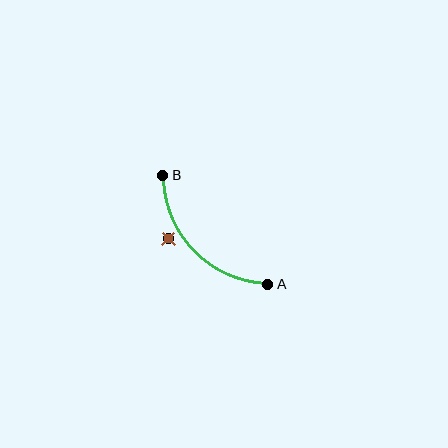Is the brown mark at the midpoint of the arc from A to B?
No — the brown mark does not lie on the arc at all. It sits slightly outside the curve.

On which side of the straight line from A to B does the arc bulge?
The arc bulges below and to the left of the straight line connecting A and B.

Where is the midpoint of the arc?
The arc midpoint is the point on the curve farthest from the straight line joining A and B. It sits below and to the left of that line.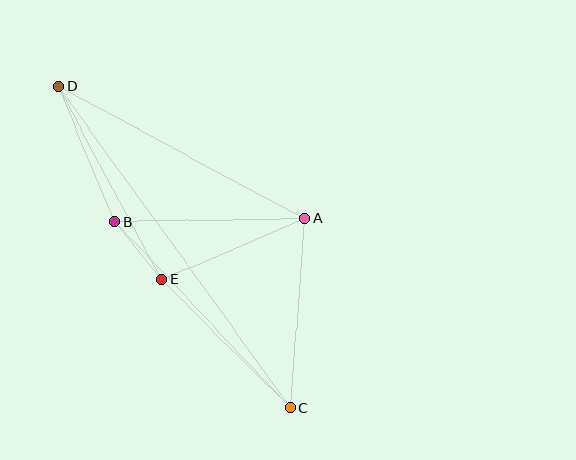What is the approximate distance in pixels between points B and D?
The distance between B and D is approximately 147 pixels.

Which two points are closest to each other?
Points B and E are closest to each other.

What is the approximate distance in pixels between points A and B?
The distance between A and B is approximately 190 pixels.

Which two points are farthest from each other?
Points C and D are farthest from each other.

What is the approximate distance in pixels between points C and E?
The distance between C and E is approximately 182 pixels.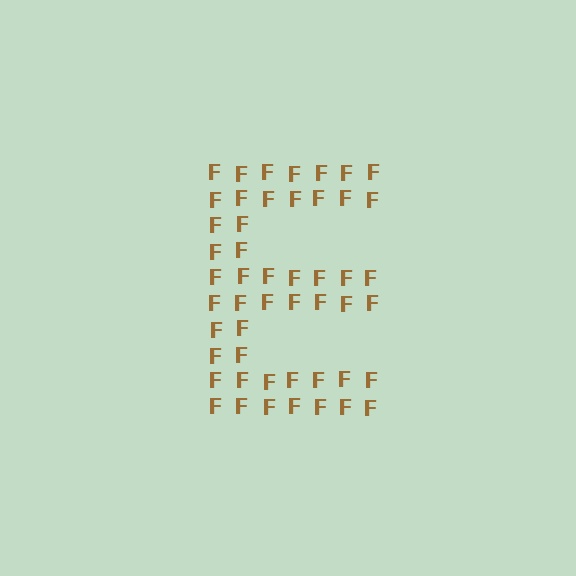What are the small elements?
The small elements are letter F's.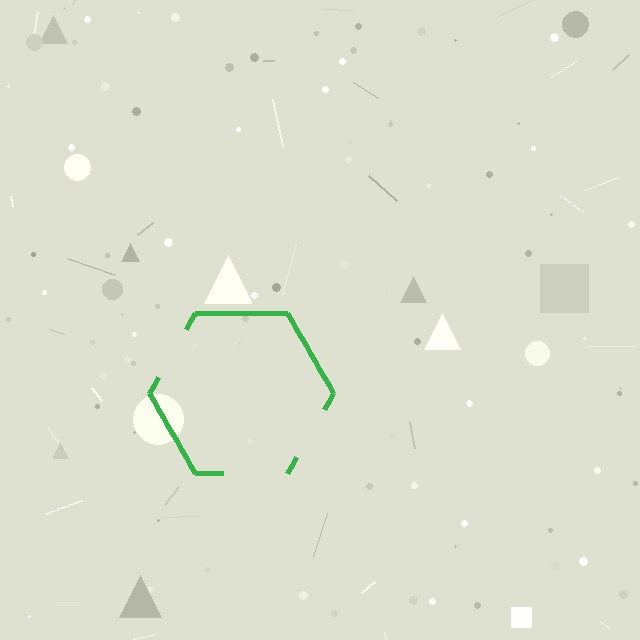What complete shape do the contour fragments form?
The contour fragments form a hexagon.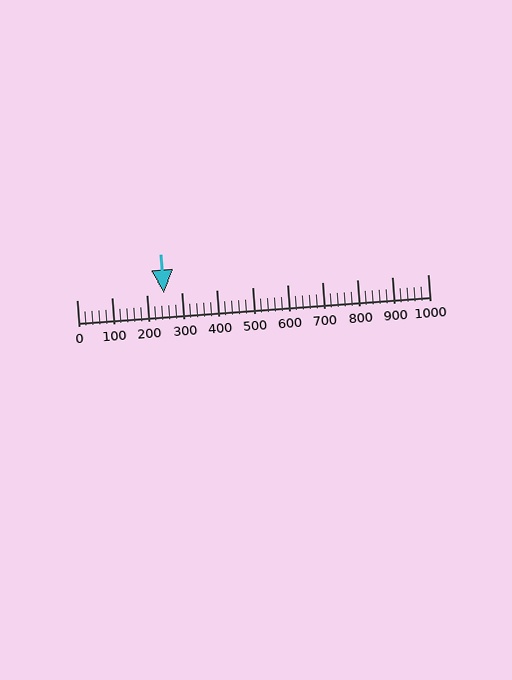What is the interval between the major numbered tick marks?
The major tick marks are spaced 100 units apart.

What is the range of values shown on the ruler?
The ruler shows values from 0 to 1000.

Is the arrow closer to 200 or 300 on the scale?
The arrow is closer to 200.